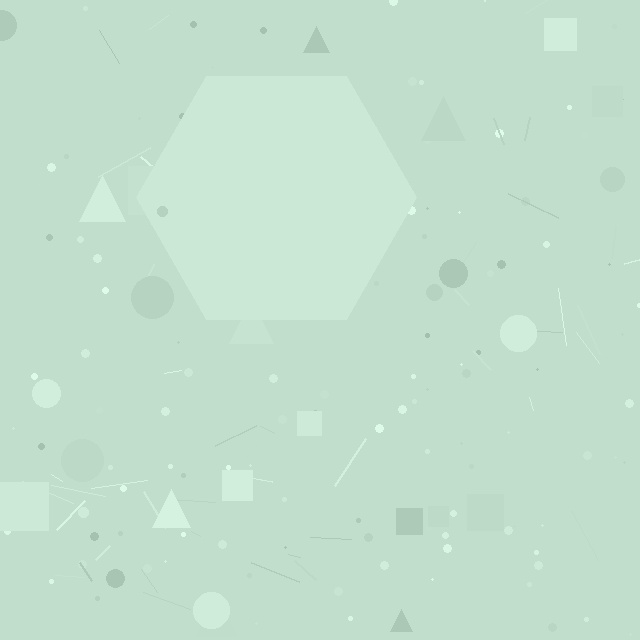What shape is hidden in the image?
A hexagon is hidden in the image.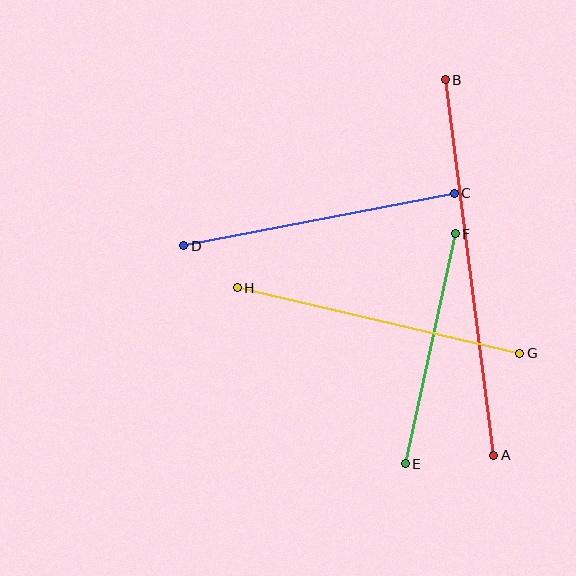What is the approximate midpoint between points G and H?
The midpoint is at approximately (379, 321) pixels.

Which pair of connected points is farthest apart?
Points A and B are farthest apart.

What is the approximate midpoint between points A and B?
The midpoint is at approximately (470, 268) pixels.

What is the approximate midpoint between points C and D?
The midpoint is at approximately (319, 219) pixels.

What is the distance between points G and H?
The distance is approximately 290 pixels.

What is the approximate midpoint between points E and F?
The midpoint is at approximately (430, 349) pixels.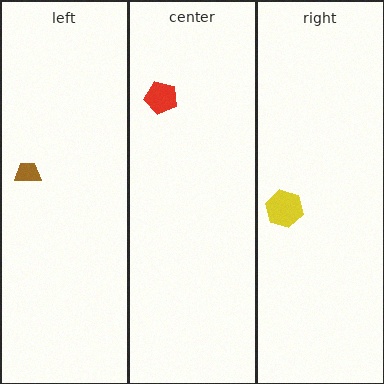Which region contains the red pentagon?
The center region.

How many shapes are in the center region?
1.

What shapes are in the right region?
The yellow hexagon.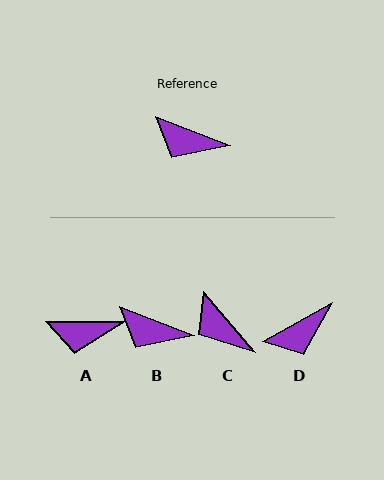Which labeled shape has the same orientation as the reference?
B.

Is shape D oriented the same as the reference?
No, it is off by about 50 degrees.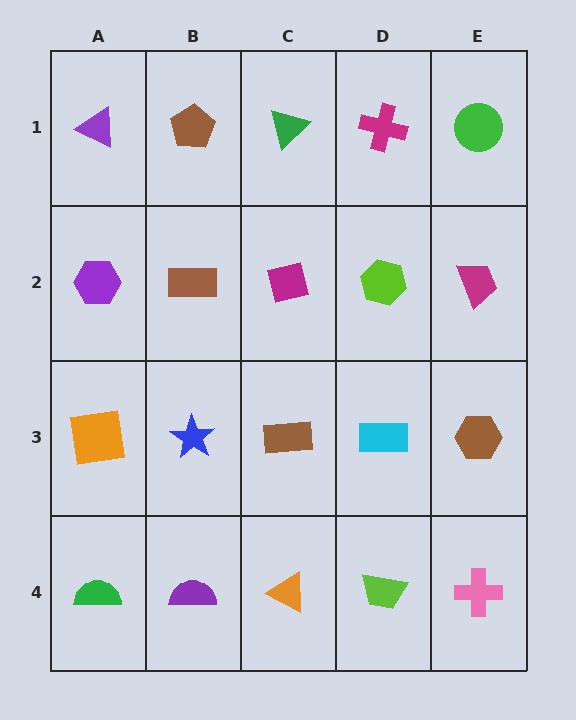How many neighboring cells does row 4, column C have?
3.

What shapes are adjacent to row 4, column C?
A brown rectangle (row 3, column C), a purple semicircle (row 4, column B), a lime trapezoid (row 4, column D).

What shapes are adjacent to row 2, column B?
A brown pentagon (row 1, column B), a blue star (row 3, column B), a purple hexagon (row 2, column A), a magenta square (row 2, column C).